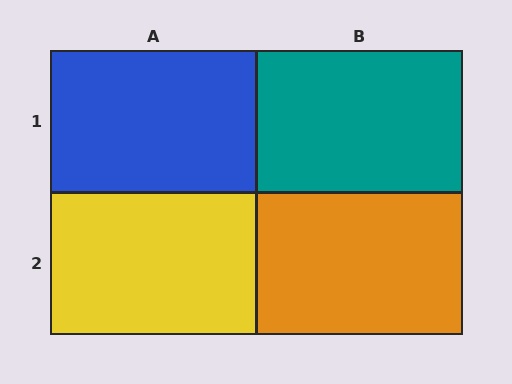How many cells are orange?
1 cell is orange.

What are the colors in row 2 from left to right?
Yellow, orange.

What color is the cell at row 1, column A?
Blue.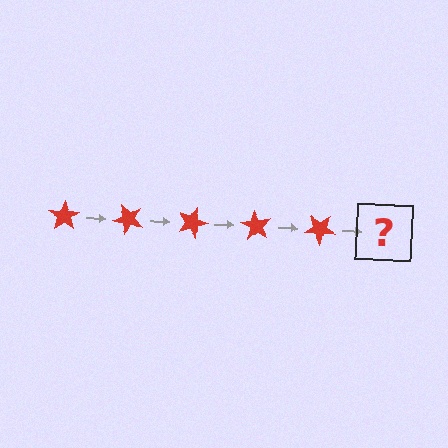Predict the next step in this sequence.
The next step is a red star rotated 225 degrees.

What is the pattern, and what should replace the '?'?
The pattern is that the star rotates 45 degrees each step. The '?' should be a red star rotated 225 degrees.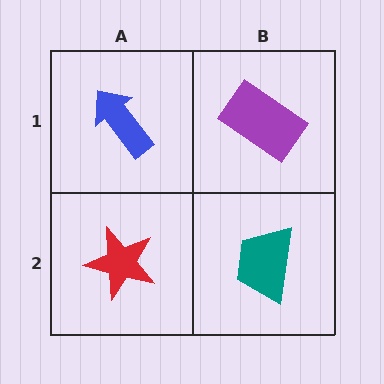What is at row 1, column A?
A blue arrow.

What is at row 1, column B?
A purple rectangle.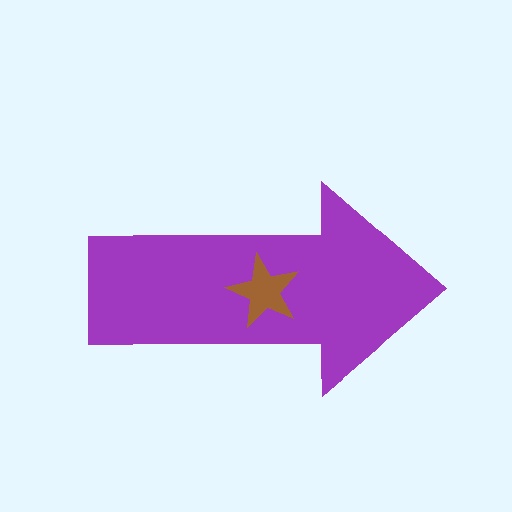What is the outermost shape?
The purple arrow.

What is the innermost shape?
The brown star.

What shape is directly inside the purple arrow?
The brown star.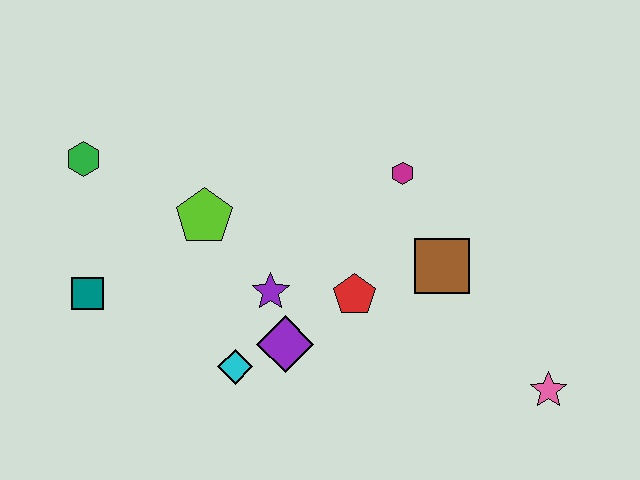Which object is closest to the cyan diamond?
The purple diamond is closest to the cyan diamond.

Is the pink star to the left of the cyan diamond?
No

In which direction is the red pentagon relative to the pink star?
The red pentagon is to the left of the pink star.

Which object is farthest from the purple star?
The pink star is farthest from the purple star.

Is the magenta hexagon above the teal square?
Yes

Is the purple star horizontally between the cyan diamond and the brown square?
Yes